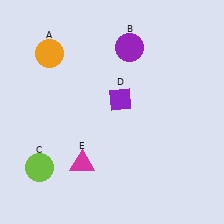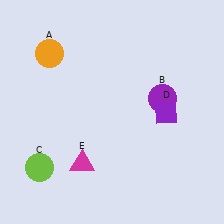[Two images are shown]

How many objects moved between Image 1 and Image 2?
2 objects moved between the two images.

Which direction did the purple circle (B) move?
The purple circle (B) moved down.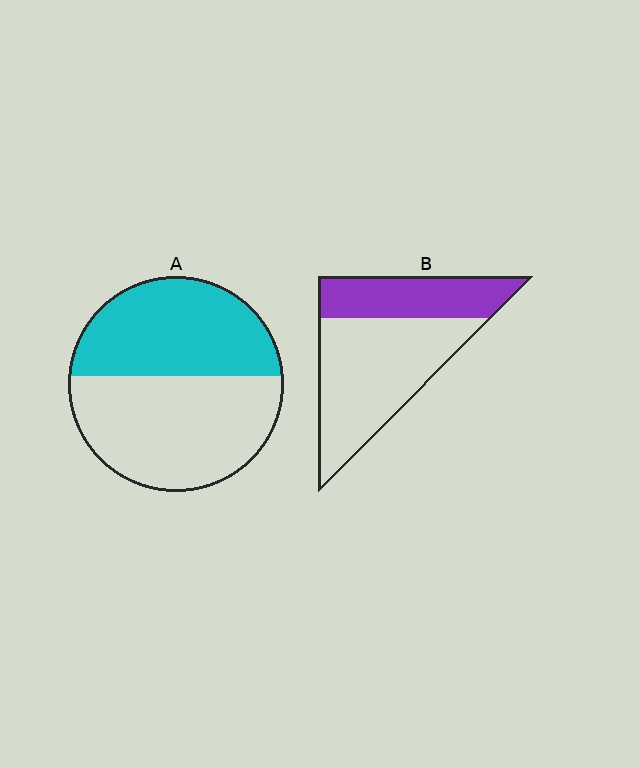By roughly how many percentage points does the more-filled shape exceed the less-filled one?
By roughly 10 percentage points (A over B).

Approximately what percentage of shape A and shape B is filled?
A is approximately 45% and B is approximately 35%.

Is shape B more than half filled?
No.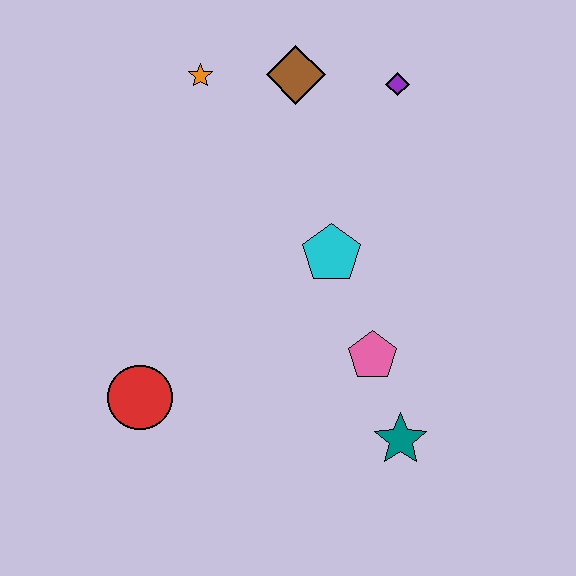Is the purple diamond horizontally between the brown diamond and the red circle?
No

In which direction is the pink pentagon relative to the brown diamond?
The pink pentagon is below the brown diamond.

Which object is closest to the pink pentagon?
The teal star is closest to the pink pentagon.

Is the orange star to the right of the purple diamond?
No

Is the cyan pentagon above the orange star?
No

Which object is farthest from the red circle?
The purple diamond is farthest from the red circle.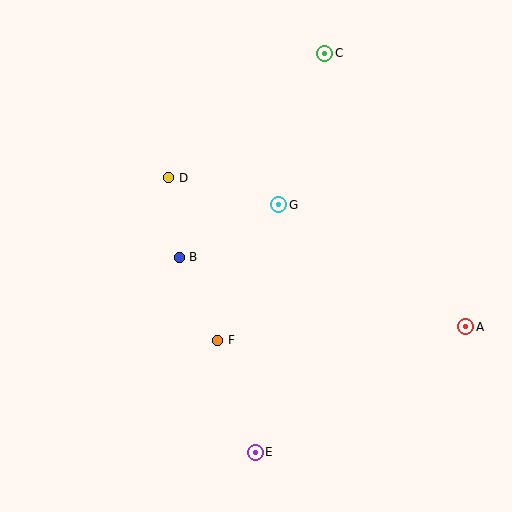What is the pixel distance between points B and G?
The distance between B and G is 113 pixels.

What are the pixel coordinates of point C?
Point C is at (325, 53).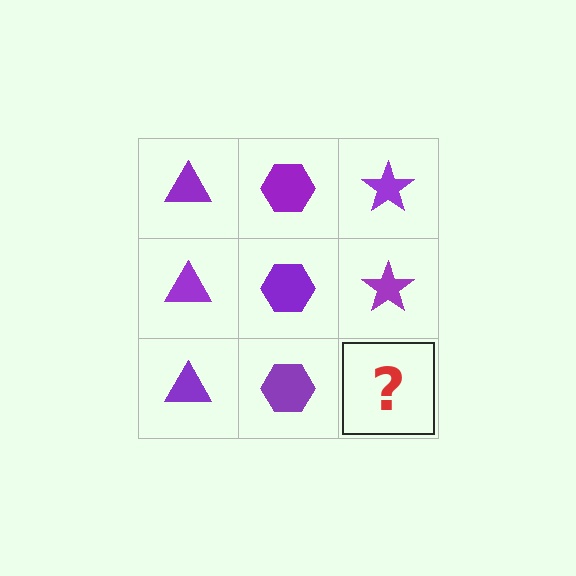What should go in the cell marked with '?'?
The missing cell should contain a purple star.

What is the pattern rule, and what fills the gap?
The rule is that each column has a consistent shape. The gap should be filled with a purple star.